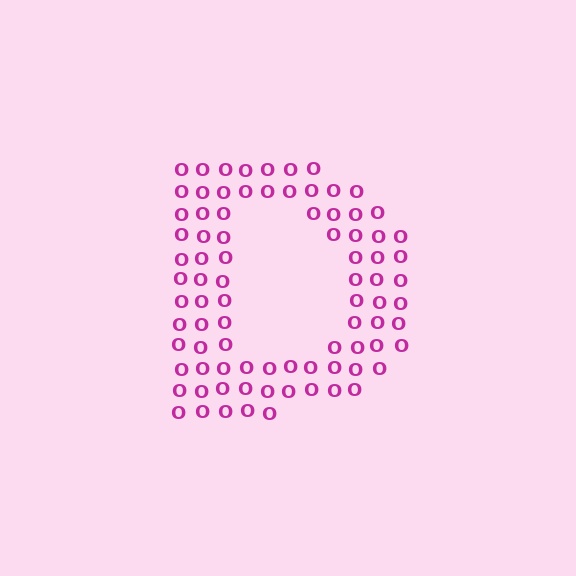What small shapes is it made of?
It is made of small letter O's.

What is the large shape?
The large shape is the letter D.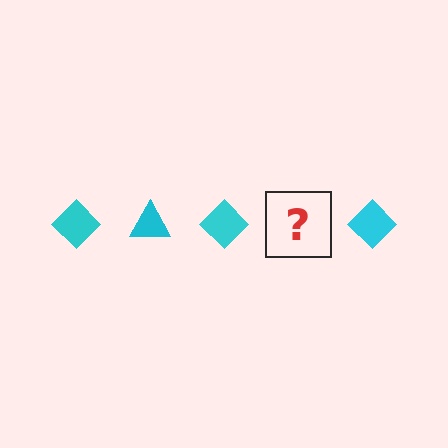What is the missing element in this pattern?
The missing element is a cyan triangle.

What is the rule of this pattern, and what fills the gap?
The rule is that the pattern cycles through diamond, triangle shapes in cyan. The gap should be filled with a cyan triangle.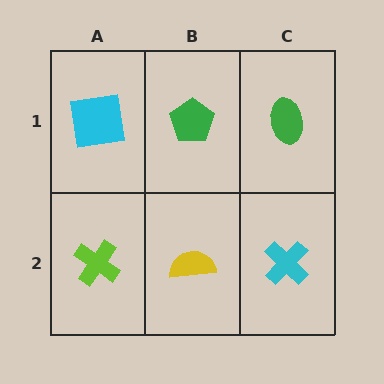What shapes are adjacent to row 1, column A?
A lime cross (row 2, column A), a green pentagon (row 1, column B).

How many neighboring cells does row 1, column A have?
2.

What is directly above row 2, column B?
A green pentagon.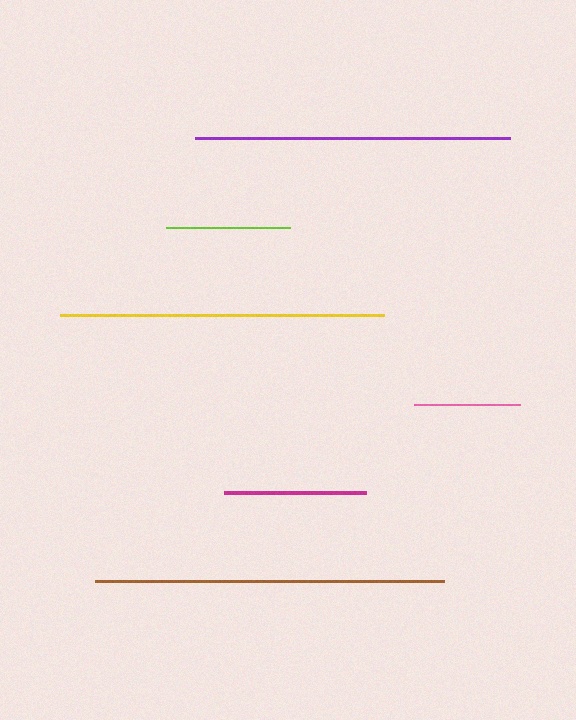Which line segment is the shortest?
The pink line is the shortest at approximately 106 pixels.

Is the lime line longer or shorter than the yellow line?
The yellow line is longer than the lime line.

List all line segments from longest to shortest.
From longest to shortest: brown, yellow, purple, magenta, lime, pink.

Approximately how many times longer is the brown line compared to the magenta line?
The brown line is approximately 2.5 times the length of the magenta line.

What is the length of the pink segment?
The pink segment is approximately 106 pixels long.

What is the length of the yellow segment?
The yellow segment is approximately 324 pixels long.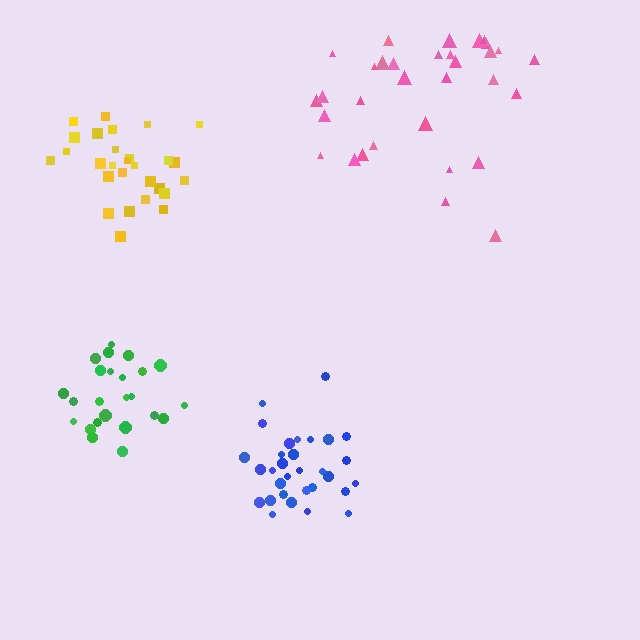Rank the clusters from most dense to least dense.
blue, yellow, green, pink.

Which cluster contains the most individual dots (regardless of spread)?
Pink (33).